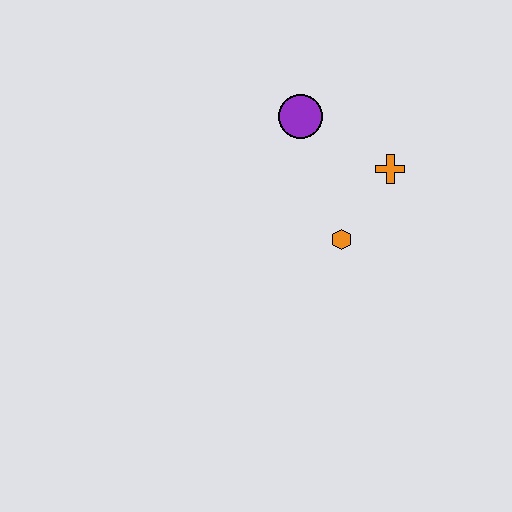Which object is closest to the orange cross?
The orange hexagon is closest to the orange cross.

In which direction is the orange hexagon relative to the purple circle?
The orange hexagon is below the purple circle.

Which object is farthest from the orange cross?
The purple circle is farthest from the orange cross.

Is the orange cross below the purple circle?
Yes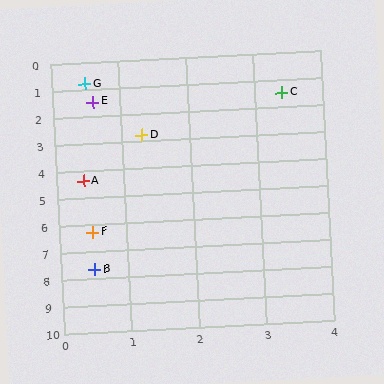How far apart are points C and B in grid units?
Points C and B are about 6.8 grid units apart.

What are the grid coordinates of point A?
Point A is at approximately (0.4, 4.4).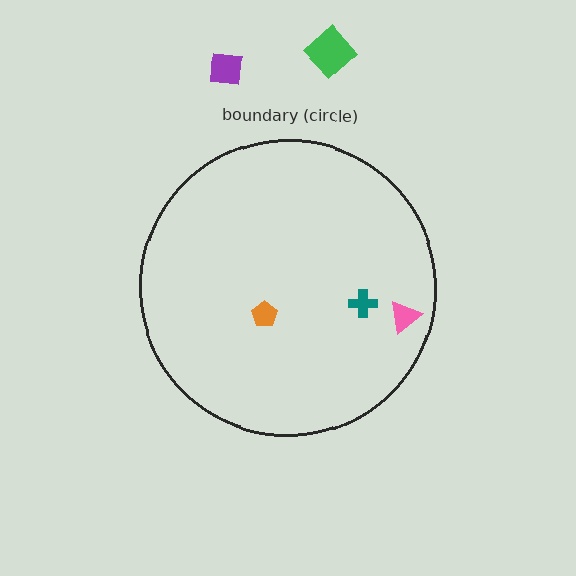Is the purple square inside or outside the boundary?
Outside.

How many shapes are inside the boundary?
3 inside, 2 outside.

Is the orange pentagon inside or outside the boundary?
Inside.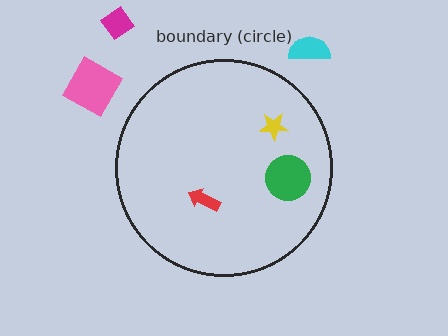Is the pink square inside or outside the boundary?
Outside.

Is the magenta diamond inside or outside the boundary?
Outside.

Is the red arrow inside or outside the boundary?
Inside.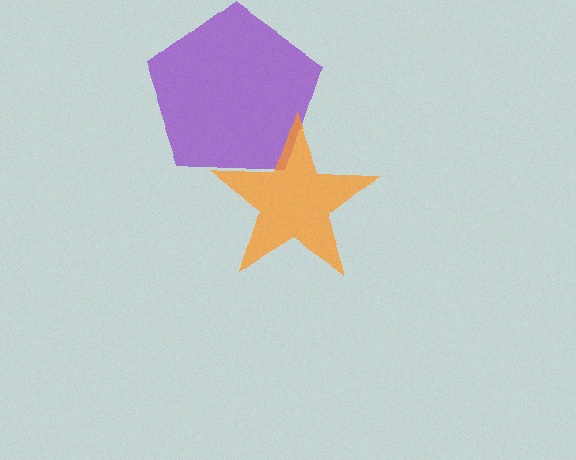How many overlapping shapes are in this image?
There are 2 overlapping shapes in the image.